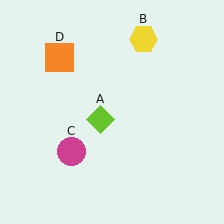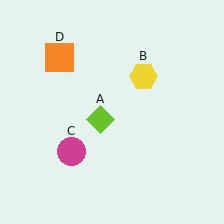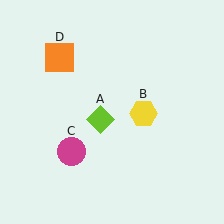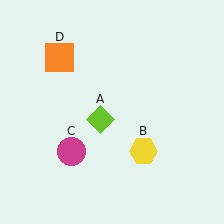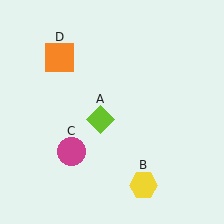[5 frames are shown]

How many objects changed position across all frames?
1 object changed position: yellow hexagon (object B).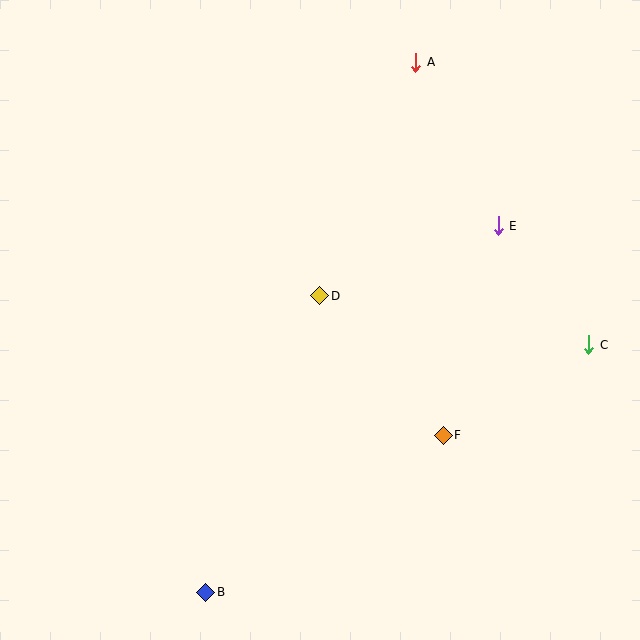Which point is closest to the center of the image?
Point D at (320, 296) is closest to the center.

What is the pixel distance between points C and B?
The distance between C and B is 456 pixels.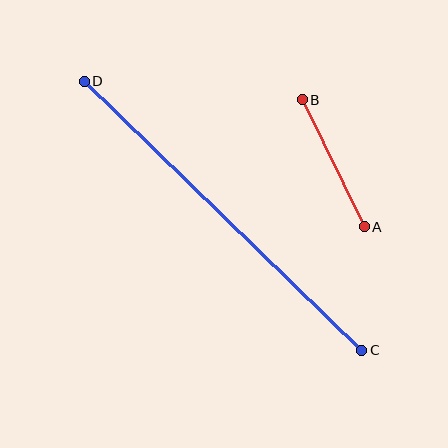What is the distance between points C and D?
The distance is approximately 387 pixels.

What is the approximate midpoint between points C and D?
The midpoint is at approximately (223, 216) pixels.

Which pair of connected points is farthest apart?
Points C and D are farthest apart.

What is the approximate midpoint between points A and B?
The midpoint is at approximately (333, 163) pixels.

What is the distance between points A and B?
The distance is approximately 141 pixels.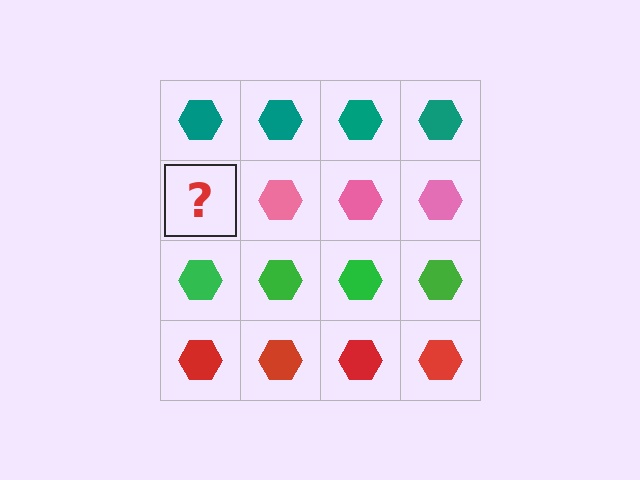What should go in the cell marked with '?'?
The missing cell should contain a pink hexagon.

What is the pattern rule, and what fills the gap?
The rule is that each row has a consistent color. The gap should be filled with a pink hexagon.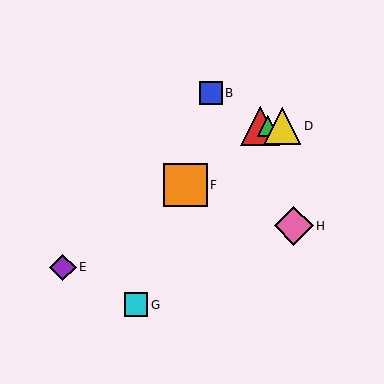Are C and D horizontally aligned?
Yes, both are at y≈126.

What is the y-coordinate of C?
Object C is at y≈126.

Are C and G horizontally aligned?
No, C is at y≈126 and G is at y≈305.